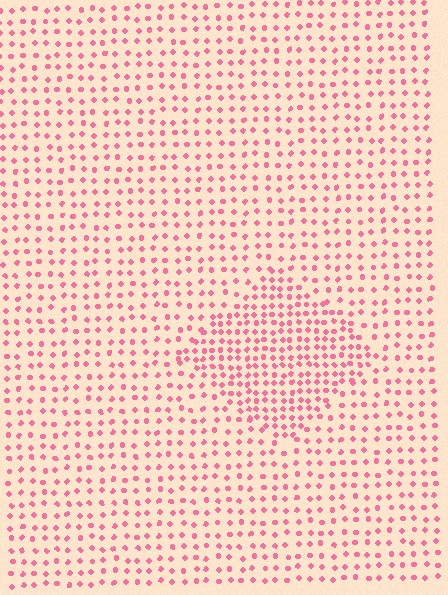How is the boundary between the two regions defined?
The boundary is defined by a change in element density (approximately 1.8x ratio). All elements are the same color, size, and shape.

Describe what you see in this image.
The image contains small pink elements arranged at two different densities. A diamond-shaped region is visible where the elements are more densely packed than the surrounding area.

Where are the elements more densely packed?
The elements are more densely packed inside the diamond boundary.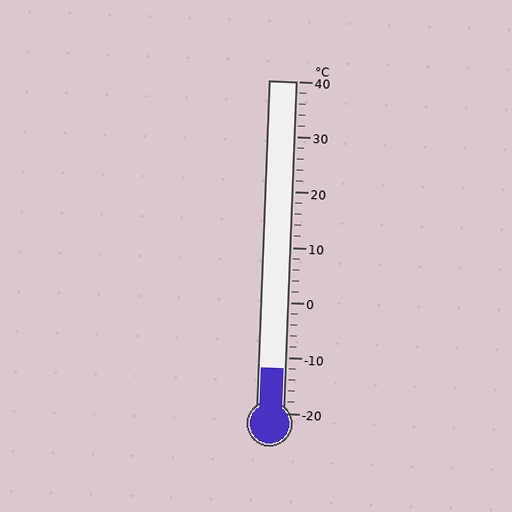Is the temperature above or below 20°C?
The temperature is below 20°C.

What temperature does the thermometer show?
The thermometer shows approximately -12°C.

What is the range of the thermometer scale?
The thermometer scale ranges from -20°C to 40°C.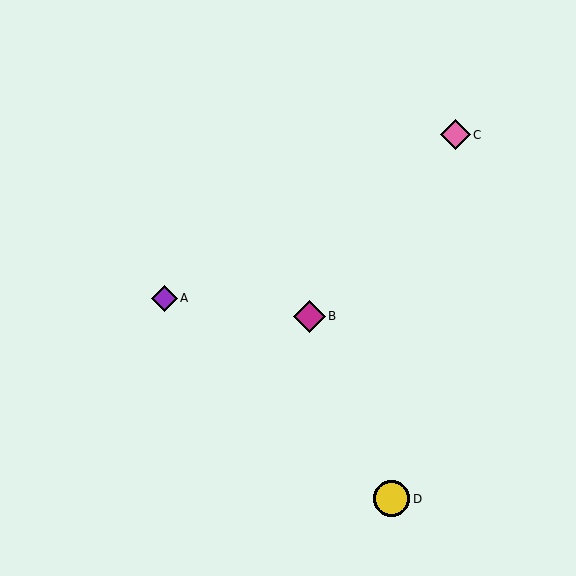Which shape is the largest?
The yellow circle (labeled D) is the largest.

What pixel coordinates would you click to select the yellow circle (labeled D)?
Click at (392, 499) to select the yellow circle D.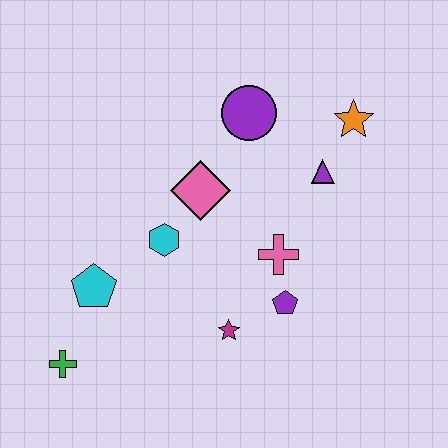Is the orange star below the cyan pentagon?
No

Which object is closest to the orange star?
The purple triangle is closest to the orange star.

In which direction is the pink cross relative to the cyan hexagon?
The pink cross is to the right of the cyan hexagon.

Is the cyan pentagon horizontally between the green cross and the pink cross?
Yes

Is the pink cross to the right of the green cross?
Yes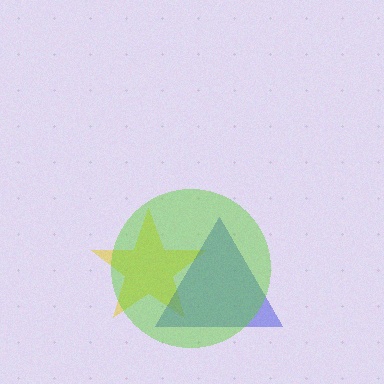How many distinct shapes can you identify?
There are 3 distinct shapes: a yellow star, a blue triangle, a lime circle.